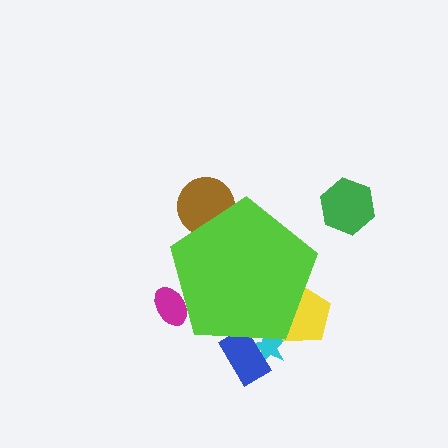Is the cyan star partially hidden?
Yes, the cyan star is partially hidden behind the lime pentagon.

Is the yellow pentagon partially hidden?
Yes, the yellow pentagon is partially hidden behind the lime pentagon.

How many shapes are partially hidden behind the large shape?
5 shapes are partially hidden.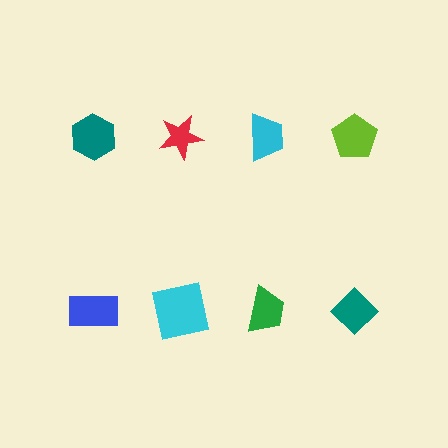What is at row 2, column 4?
A teal diamond.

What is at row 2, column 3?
A green trapezoid.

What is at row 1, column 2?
A red star.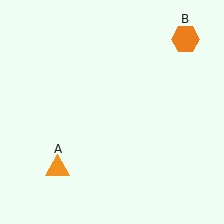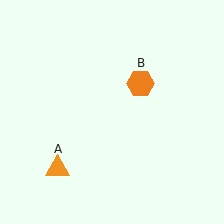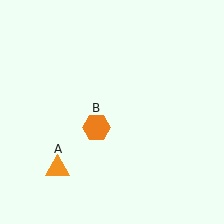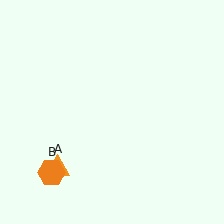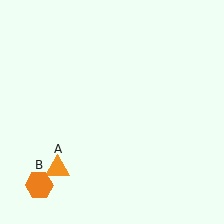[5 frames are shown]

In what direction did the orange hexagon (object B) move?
The orange hexagon (object B) moved down and to the left.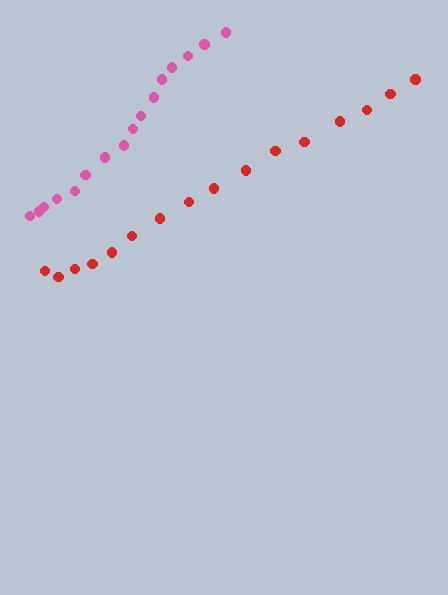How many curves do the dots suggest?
There are 2 distinct paths.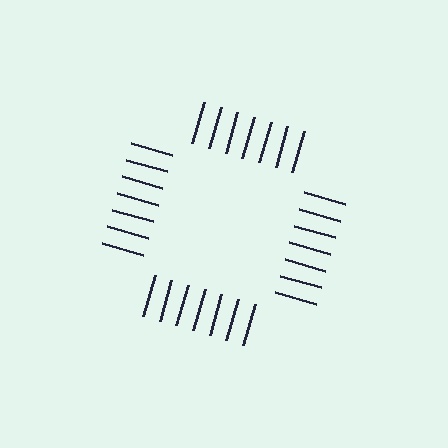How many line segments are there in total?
28 — 7 along each of the 4 edges.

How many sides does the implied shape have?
4 sides — the line-ends trace a square.